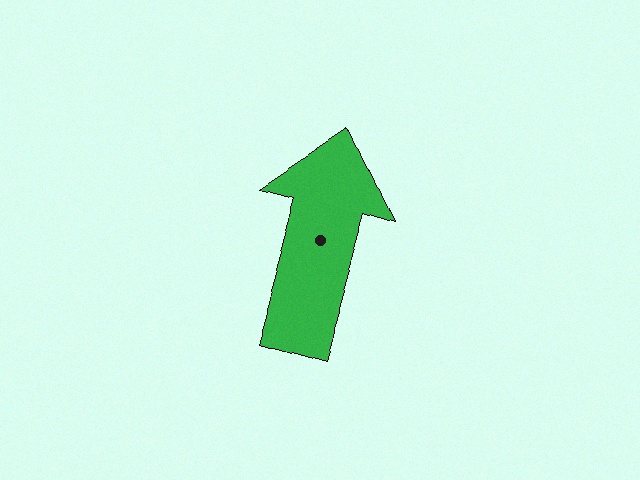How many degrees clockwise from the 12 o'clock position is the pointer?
Approximately 16 degrees.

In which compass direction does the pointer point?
North.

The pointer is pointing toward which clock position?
Roughly 1 o'clock.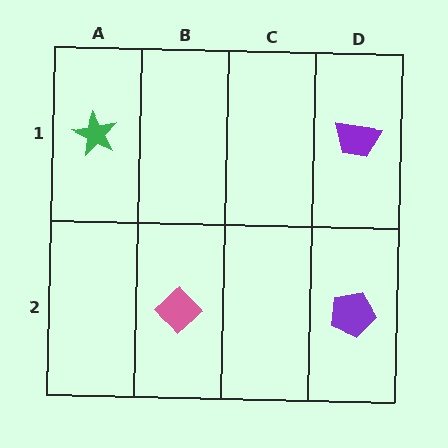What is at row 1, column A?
A green star.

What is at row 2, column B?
A pink diamond.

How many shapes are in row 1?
2 shapes.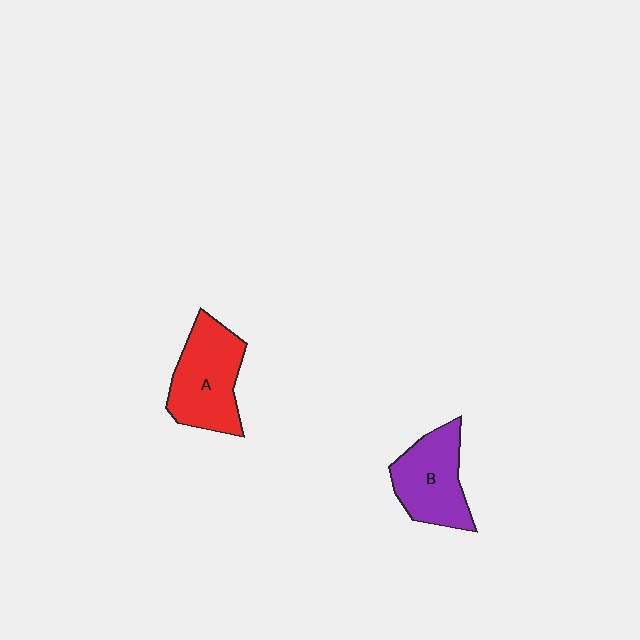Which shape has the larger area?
Shape A (red).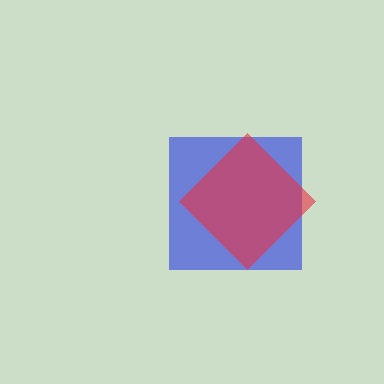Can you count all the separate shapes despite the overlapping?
Yes, there are 2 separate shapes.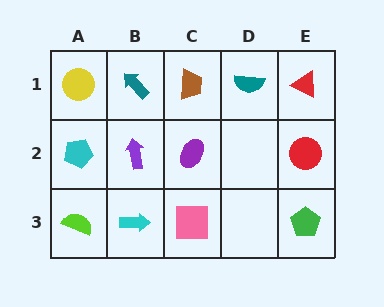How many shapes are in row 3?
4 shapes.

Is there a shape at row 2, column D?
No, that cell is empty.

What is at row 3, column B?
A cyan arrow.